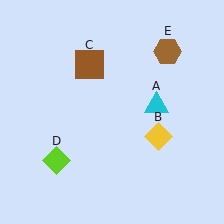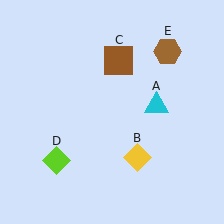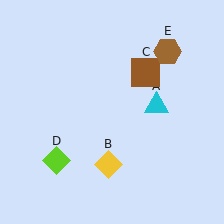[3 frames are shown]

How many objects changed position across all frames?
2 objects changed position: yellow diamond (object B), brown square (object C).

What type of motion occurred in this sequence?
The yellow diamond (object B), brown square (object C) rotated clockwise around the center of the scene.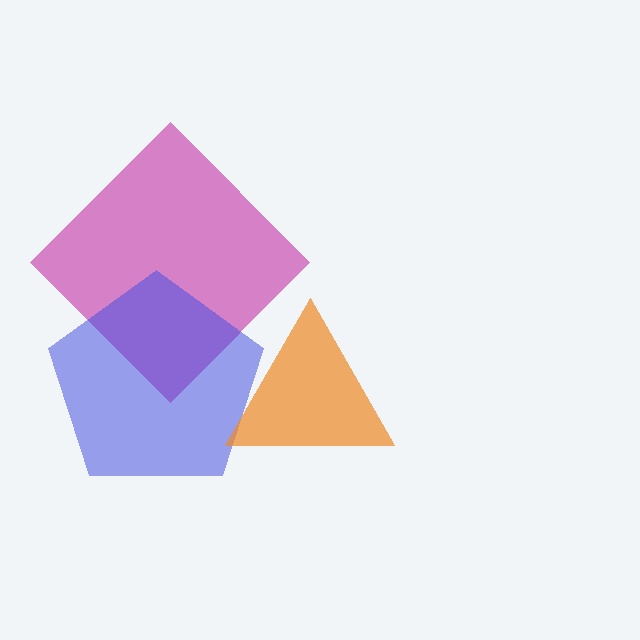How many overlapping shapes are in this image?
There are 3 overlapping shapes in the image.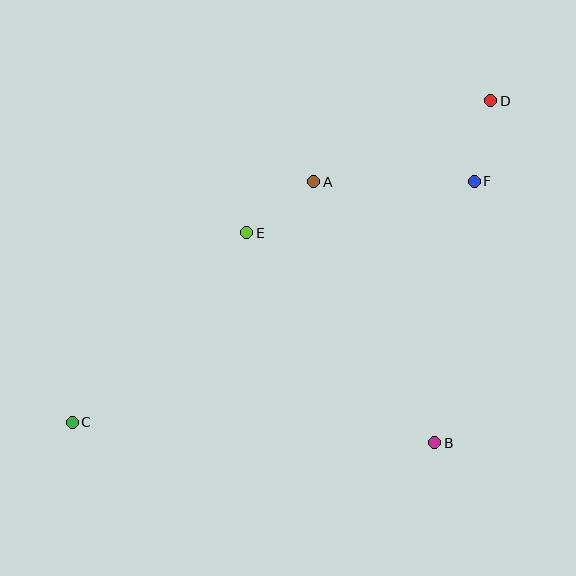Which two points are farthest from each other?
Points C and D are farthest from each other.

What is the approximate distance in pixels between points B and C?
The distance between B and C is approximately 363 pixels.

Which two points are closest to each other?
Points D and F are closest to each other.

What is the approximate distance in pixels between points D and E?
The distance between D and E is approximately 277 pixels.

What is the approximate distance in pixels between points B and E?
The distance between B and E is approximately 282 pixels.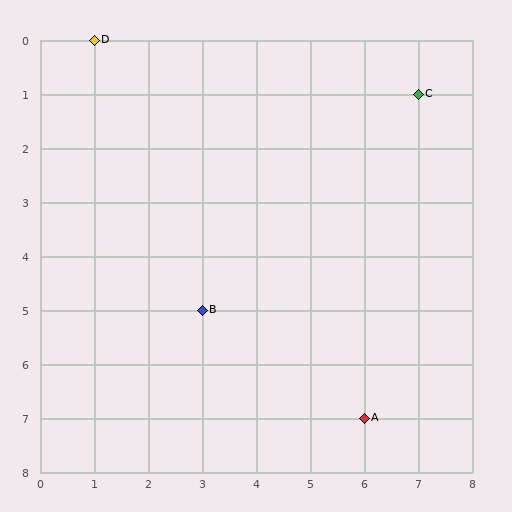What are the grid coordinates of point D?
Point D is at grid coordinates (1, 0).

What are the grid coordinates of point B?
Point B is at grid coordinates (3, 5).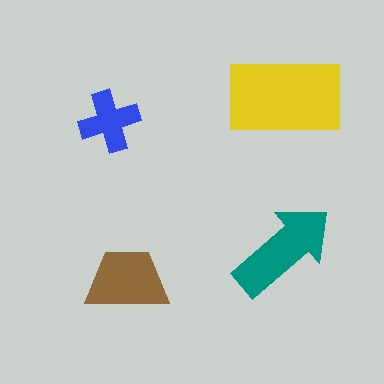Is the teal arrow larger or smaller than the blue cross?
Larger.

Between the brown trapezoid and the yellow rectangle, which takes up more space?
The yellow rectangle.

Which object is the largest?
The yellow rectangle.